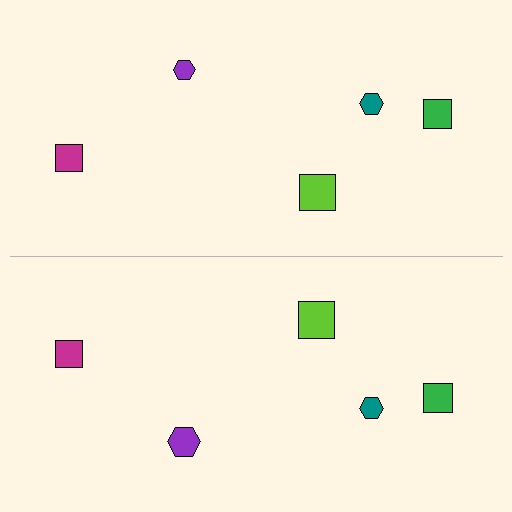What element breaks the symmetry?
The purple hexagon on the bottom side has a different size than its mirror counterpart.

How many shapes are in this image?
There are 10 shapes in this image.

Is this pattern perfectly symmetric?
No, the pattern is not perfectly symmetric. The purple hexagon on the bottom side has a different size than its mirror counterpart.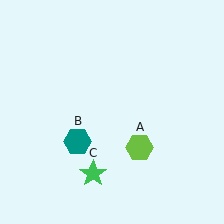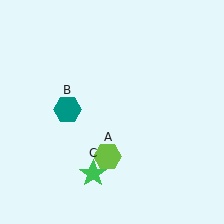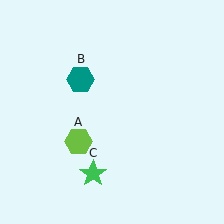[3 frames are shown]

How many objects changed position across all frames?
2 objects changed position: lime hexagon (object A), teal hexagon (object B).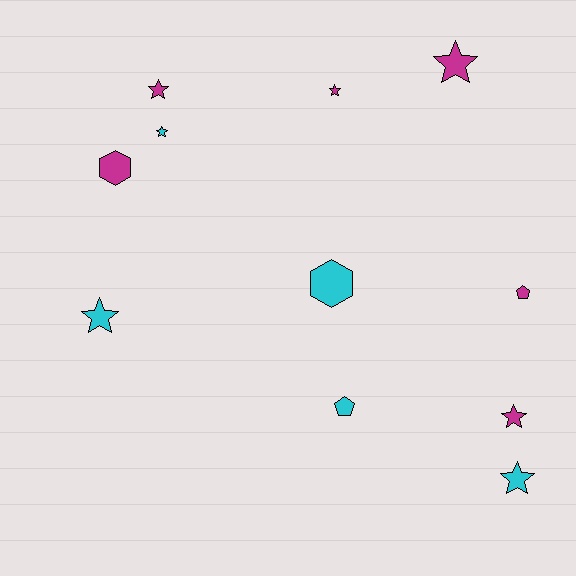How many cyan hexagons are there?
There is 1 cyan hexagon.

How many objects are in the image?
There are 11 objects.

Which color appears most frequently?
Magenta, with 6 objects.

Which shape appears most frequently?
Star, with 7 objects.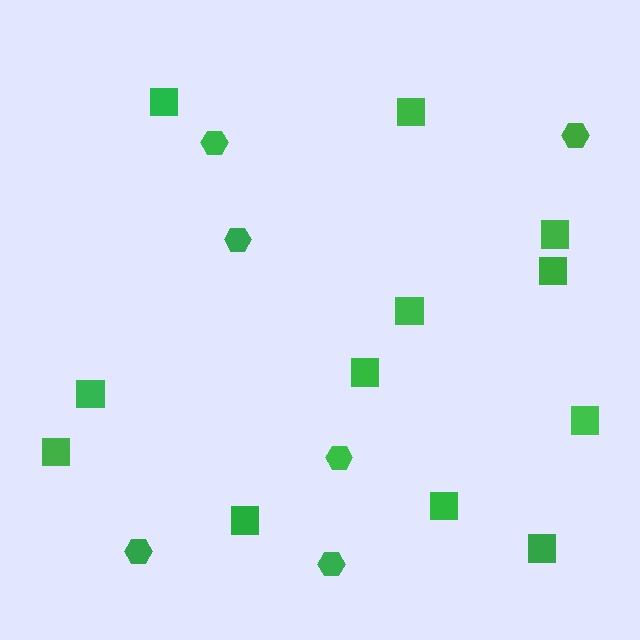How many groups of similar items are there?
There are 2 groups: one group of hexagons (6) and one group of squares (12).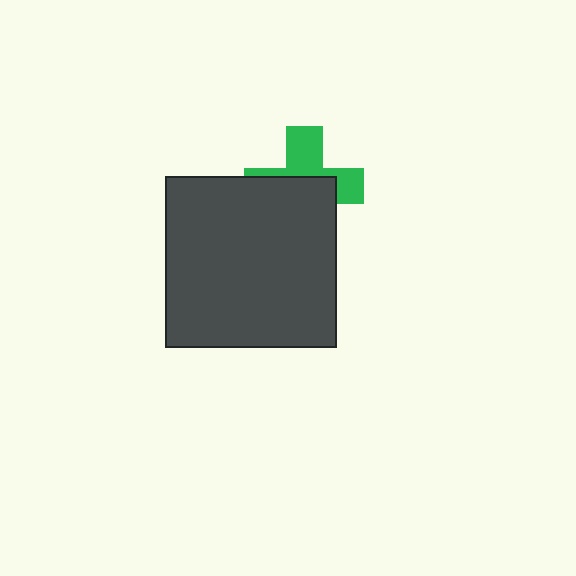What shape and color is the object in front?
The object in front is a dark gray square.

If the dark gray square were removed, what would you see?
You would see the complete green cross.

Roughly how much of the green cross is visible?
A small part of it is visible (roughly 44%).